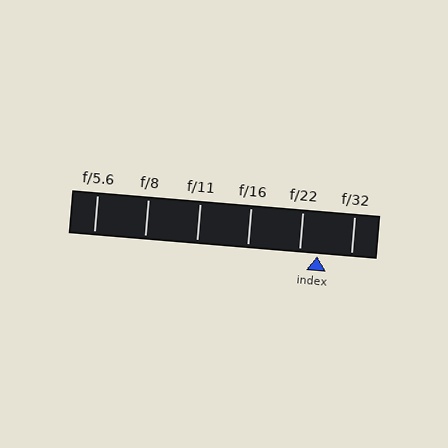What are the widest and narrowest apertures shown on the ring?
The widest aperture shown is f/5.6 and the narrowest is f/32.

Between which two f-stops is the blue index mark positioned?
The index mark is between f/22 and f/32.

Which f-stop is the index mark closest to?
The index mark is closest to f/22.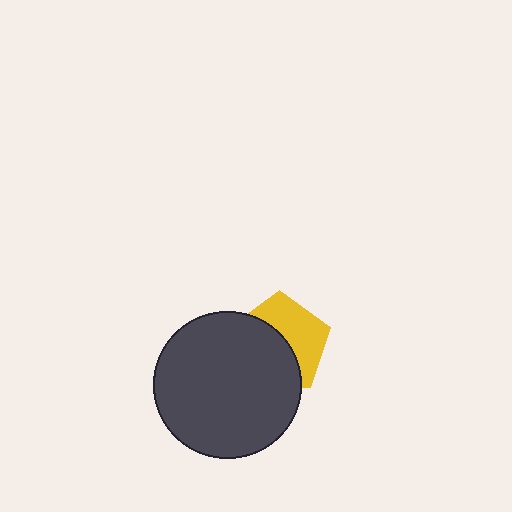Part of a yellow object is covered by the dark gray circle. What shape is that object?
It is a pentagon.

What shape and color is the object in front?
The object in front is a dark gray circle.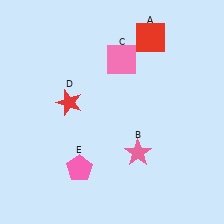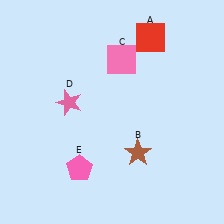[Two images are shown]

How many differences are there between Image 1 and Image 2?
There are 2 differences between the two images.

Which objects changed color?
B changed from pink to brown. D changed from red to pink.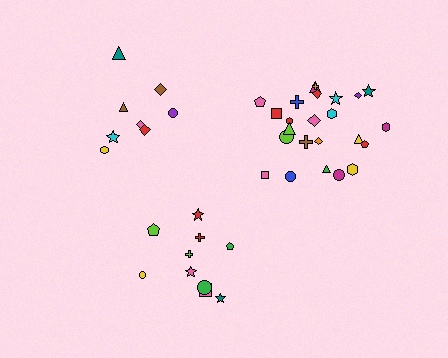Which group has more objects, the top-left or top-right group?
The top-right group.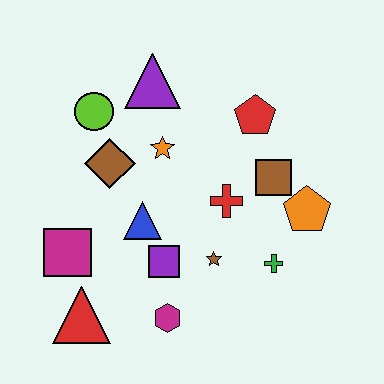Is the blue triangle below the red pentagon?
Yes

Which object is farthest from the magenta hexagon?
The purple triangle is farthest from the magenta hexagon.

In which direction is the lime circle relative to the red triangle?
The lime circle is above the red triangle.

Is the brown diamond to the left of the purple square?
Yes